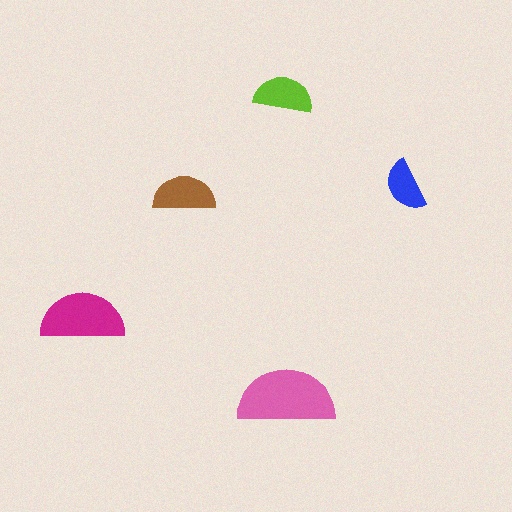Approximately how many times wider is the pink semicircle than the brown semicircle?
About 1.5 times wider.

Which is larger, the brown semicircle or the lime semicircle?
The brown one.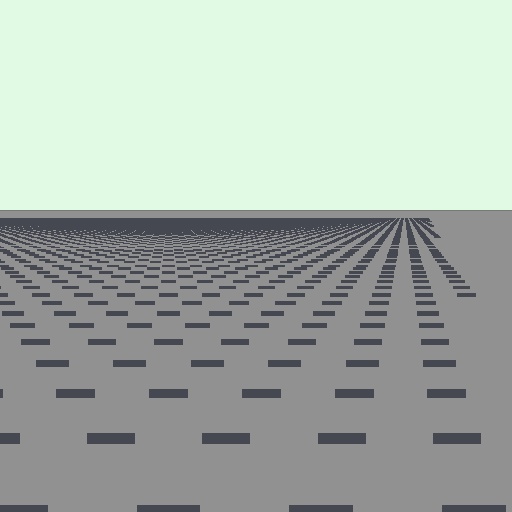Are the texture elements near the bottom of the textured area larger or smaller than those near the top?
Larger. Near the bottom, elements are closer to the viewer and appear at a bigger on-screen size.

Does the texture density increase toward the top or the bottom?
Density increases toward the top.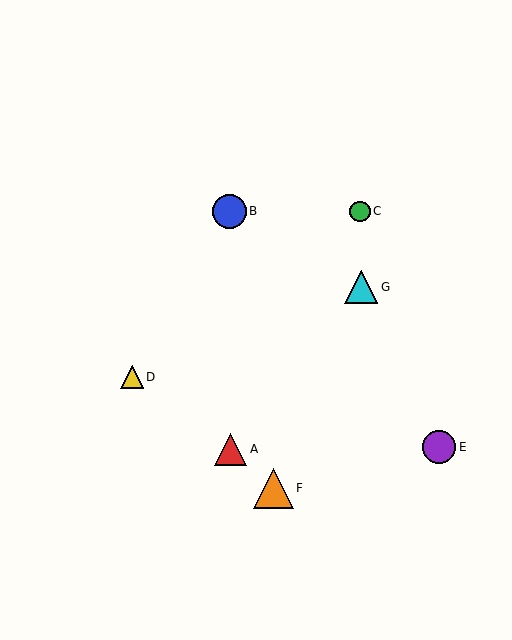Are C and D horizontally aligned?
No, C is at y≈212 and D is at y≈377.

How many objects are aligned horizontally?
2 objects (B, C) are aligned horizontally.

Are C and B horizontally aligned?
Yes, both are at y≈212.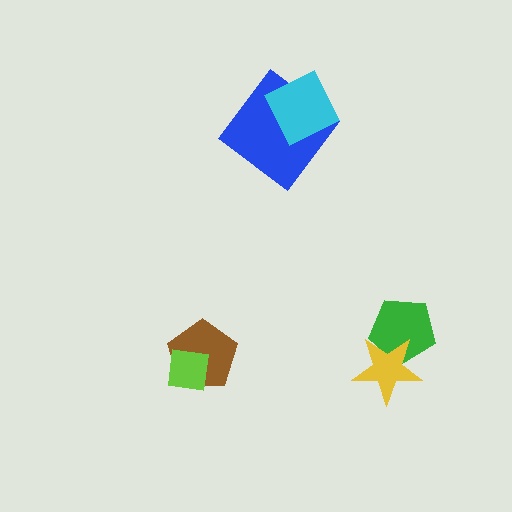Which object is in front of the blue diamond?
The cyan diamond is in front of the blue diamond.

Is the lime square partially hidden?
No, no other shape covers it.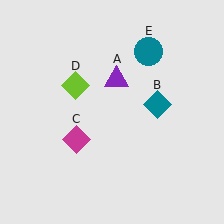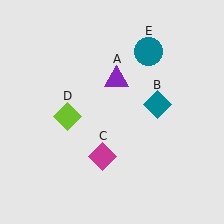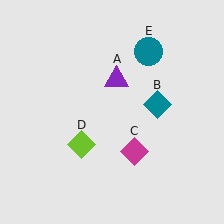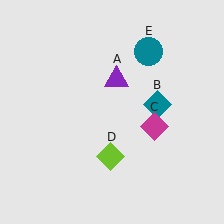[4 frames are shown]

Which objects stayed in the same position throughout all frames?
Purple triangle (object A) and teal diamond (object B) and teal circle (object E) remained stationary.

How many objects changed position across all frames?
2 objects changed position: magenta diamond (object C), lime diamond (object D).